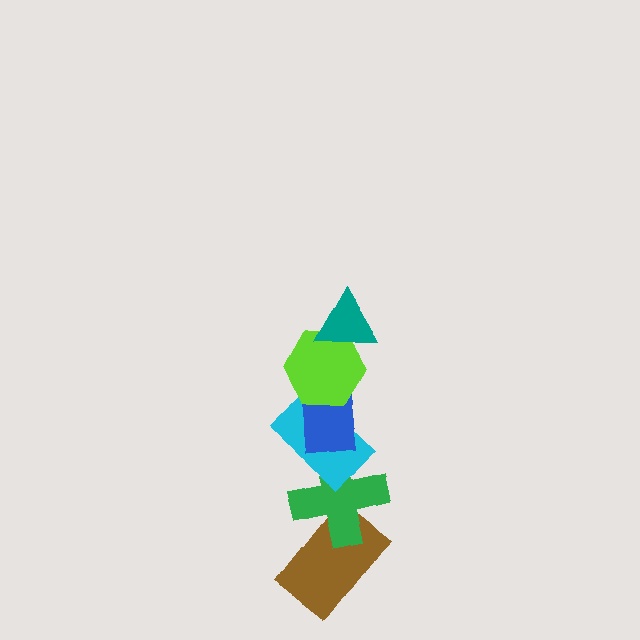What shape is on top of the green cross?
The cyan rectangle is on top of the green cross.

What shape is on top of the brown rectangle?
The green cross is on top of the brown rectangle.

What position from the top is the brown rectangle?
The brown rectangle is 6th from the top.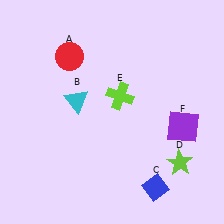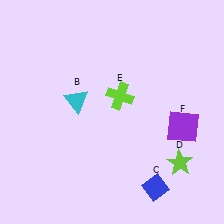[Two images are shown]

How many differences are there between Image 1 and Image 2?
There is 1 difference between the two images.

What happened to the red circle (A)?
The red circle (A) was removed in Image 2. It was in the top-left area of Image 1.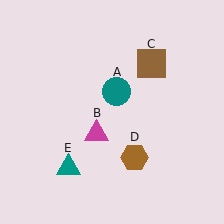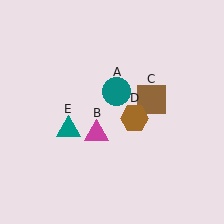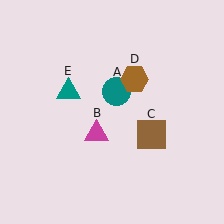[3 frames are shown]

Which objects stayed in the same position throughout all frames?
Teal circle (object A) and magenta triangle (object B) remained stationary.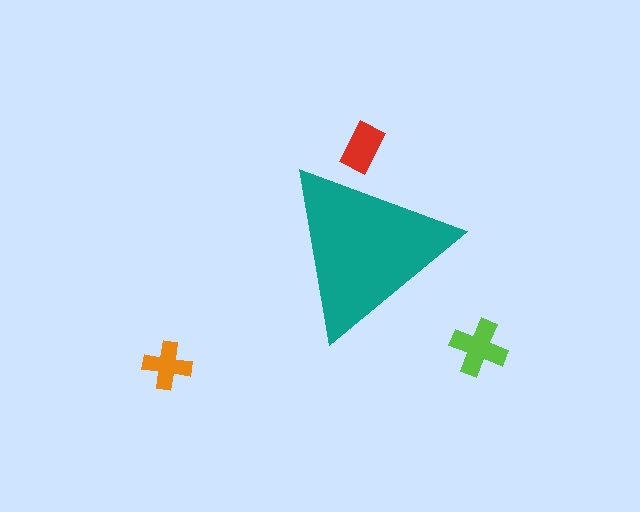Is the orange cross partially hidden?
No, the orange cross is fully visible.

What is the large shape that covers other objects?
A teal triangle.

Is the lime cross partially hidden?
No, the lime cross is fully visible.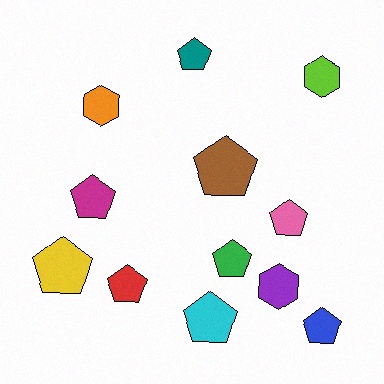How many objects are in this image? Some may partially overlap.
There are 12 objects.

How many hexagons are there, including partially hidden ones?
There are 3 hexagons.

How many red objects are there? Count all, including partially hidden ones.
There is 1 red object.